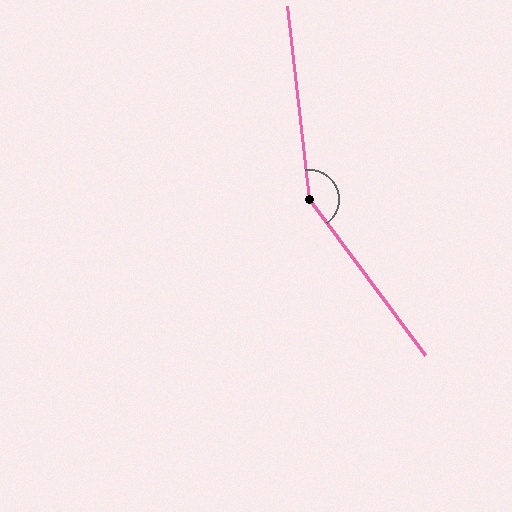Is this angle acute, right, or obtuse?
It is obtuse.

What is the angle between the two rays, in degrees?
Approximately 150 degrees.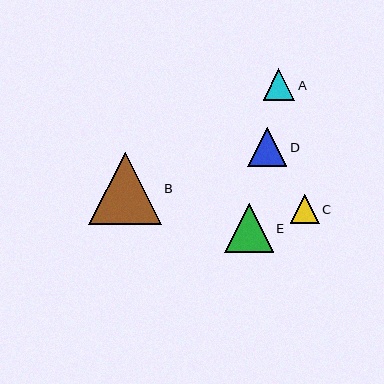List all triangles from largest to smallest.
From largest to smallest: B, E, D, A, C.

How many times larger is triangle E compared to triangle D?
Triangle E is approximately 1.2 times the size of triangle D.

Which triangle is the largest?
Triangle B is the largest with a size of approximately 72 pixels.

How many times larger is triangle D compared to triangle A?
Triangle D is approximately 1.3 times the size of triangle A.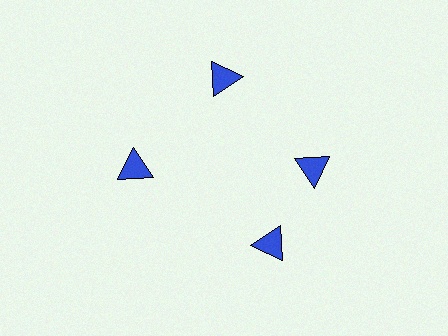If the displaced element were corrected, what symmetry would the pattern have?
It would have 4-fold rotational symmetry — the pattern would map onto itself every 90 degrees.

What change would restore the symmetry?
The symmetry would be restored by rotating it back into even spacing with its neighbors so that all 4 triangles sit at equal angles and equal distance from the center.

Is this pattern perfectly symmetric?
No. The 4 blue triangles are arranged in a ring, but one element near the 6 o'clock position is rotated out of alignment along the ring, breaking the 4-fold rotational symmetry.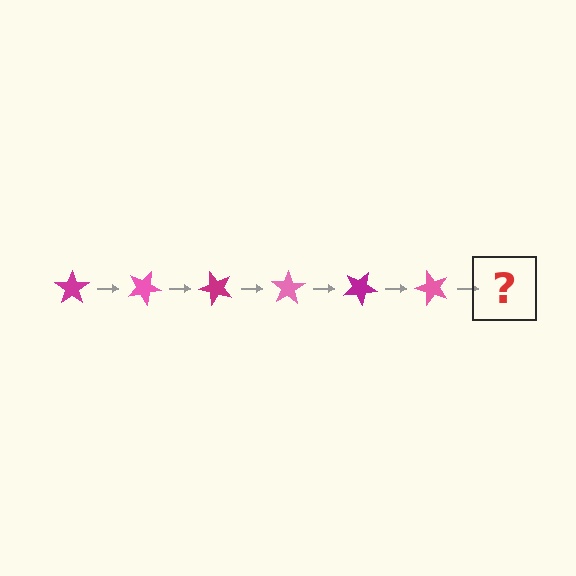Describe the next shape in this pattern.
It should be a magenta star, rotated 150 degrees from the start.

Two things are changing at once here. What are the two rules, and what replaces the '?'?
The two rules are that it rotates 25 degrees each step and the color cycles through magenta and pink. The '?' should be a magenta star, rotated 150 degrees from the start.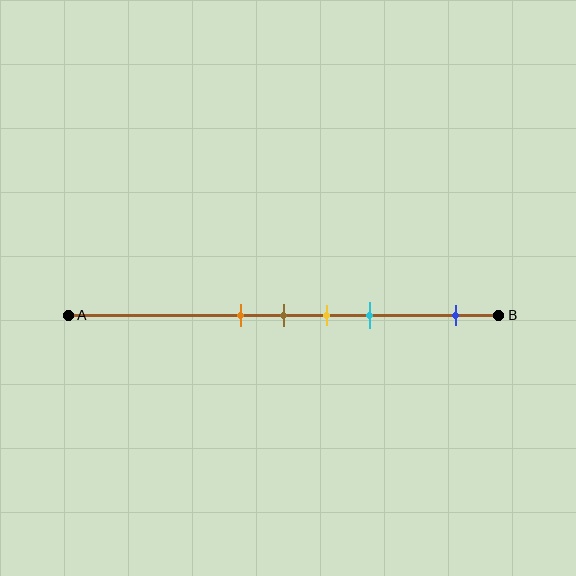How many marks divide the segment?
There are 5 marks dividing the segment.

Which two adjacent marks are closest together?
The orange and brown marks are the closest adjacent pair.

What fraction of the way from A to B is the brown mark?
The brown mark is approximately 50% (0.5) of the way from A to B.